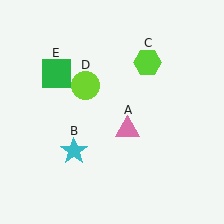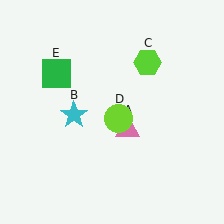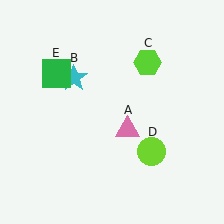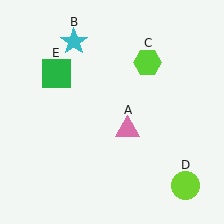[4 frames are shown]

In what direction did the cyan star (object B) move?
The cyan star (object B) moved up.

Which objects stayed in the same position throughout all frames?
Pink triangle (object A) and lime hexagon (object C) and green square (object E) remained stationary.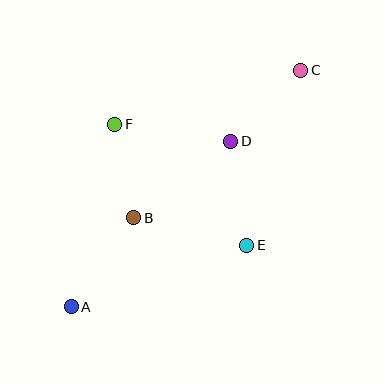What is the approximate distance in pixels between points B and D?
The distance between B and D is approximately 124 pixels.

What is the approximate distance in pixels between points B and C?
The distance between B and C is approximately 223 pixels.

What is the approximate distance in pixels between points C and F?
The distance between C and F is approximately 194 pixels.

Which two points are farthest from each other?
Points A and C are farthest from each other.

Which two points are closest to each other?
Points B and F are closest to each other.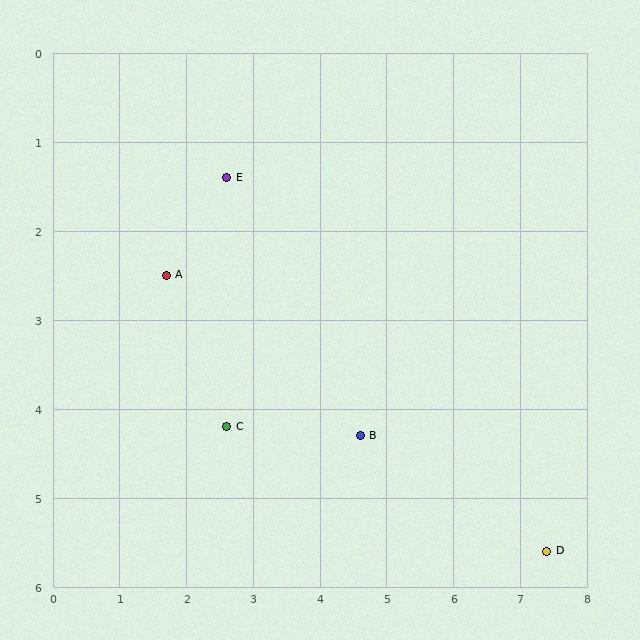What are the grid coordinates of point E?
Point E is at approximately (2.6, 1.4).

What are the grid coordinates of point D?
Point D is at approximately (7.4, 5.6).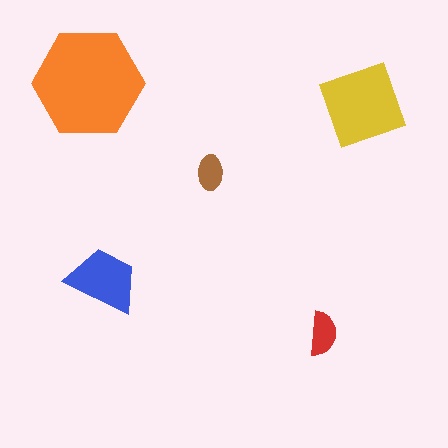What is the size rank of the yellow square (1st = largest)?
2nd.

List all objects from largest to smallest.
The orange hexagon, the yellow square, the blue trapezoid, the red semicircle, the brown ellipse.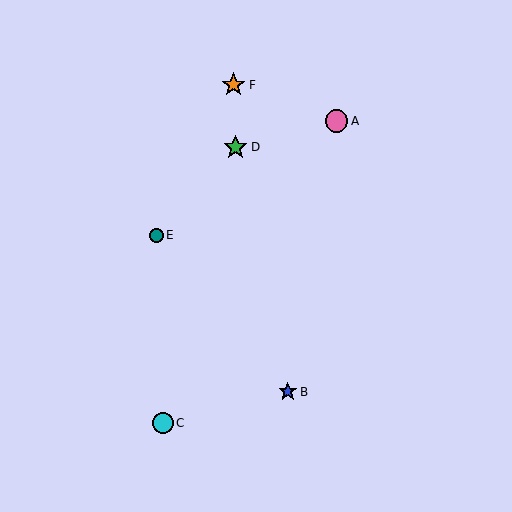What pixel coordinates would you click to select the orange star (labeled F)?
Click at (234, 85) to select the orange star F.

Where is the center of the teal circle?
The center of the teal circle is at (156, 235).